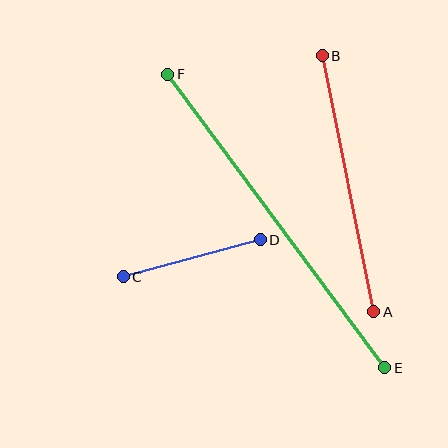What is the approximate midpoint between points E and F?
The midpoint is at approximately (276, 221) pixels.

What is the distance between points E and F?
The distance is approximately 365 pixels.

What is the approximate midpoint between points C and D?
The midpoint is at approximately (192, 258) pixels.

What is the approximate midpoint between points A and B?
The midpoint is at approximately (348, 184) pixels.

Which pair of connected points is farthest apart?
Points E and F are farthest apart.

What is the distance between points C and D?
The distance is approximately 142 pixels.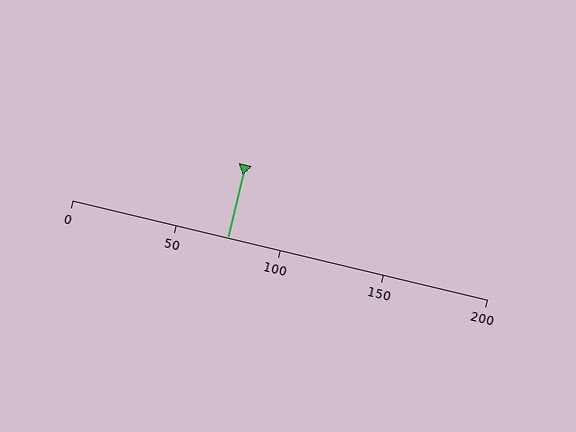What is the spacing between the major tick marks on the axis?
The major ticks are spaced 50 apart.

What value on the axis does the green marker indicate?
The marker indicates approximately 75.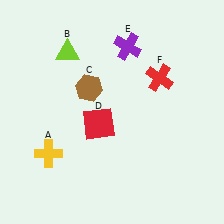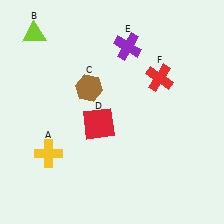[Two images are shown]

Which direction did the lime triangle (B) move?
The lime triangle (B) moved left.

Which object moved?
The lime triangle (B) moved left.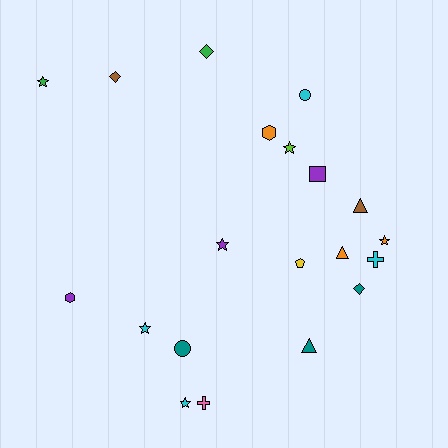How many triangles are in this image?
There are 3 triangles.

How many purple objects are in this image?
There are 3 purple objects.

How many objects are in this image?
There are 20 objects.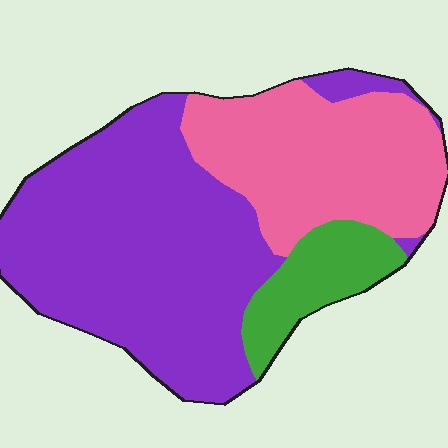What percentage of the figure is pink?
Pink covers about 30% of the figure.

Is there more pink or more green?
Pink.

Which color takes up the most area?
Purple, at roughly 55%.